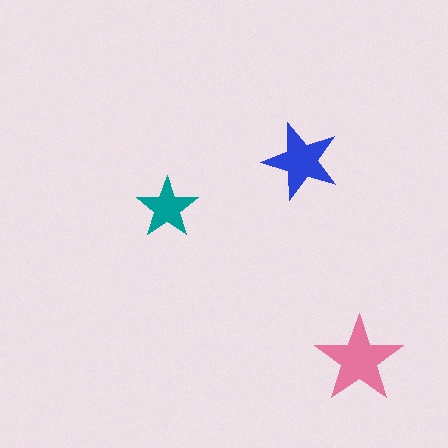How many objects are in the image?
There are 3 objects in the image.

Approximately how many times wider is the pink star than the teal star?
About 1.5 times wider.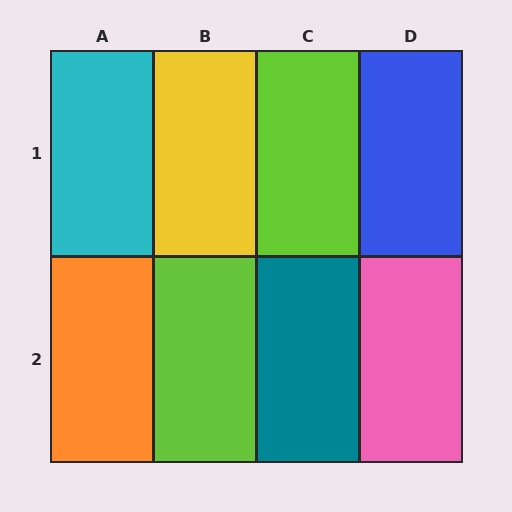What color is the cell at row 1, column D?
Blue.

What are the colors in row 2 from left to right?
Orange, lime, teal, pink.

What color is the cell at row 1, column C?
Lime.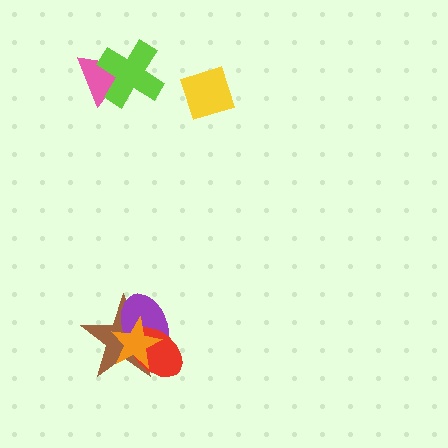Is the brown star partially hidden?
Yes, it is partially covered by another shape.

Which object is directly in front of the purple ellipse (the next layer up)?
The red ellipse is directly in front of the purple ellipse.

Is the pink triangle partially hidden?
Yes, it is partially covered by another shape.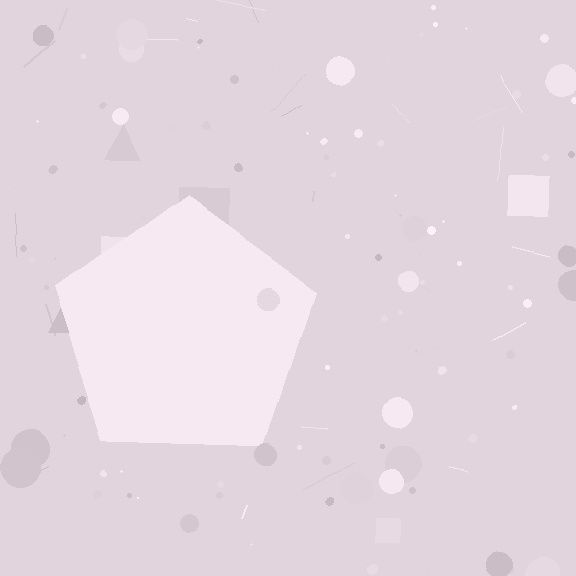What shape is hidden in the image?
A pentagon is hidden in the image.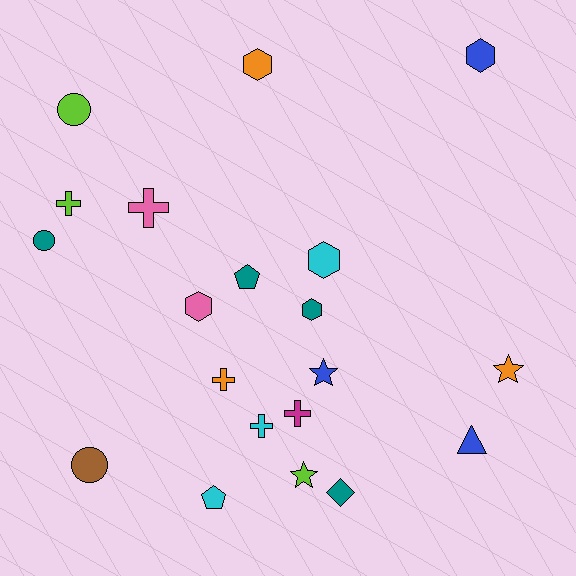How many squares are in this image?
There are no squares.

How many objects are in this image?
There are 20 objects.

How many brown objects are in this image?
There is 1 brown object.